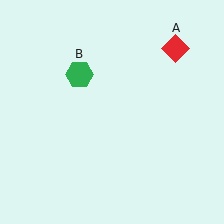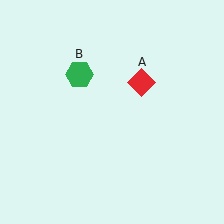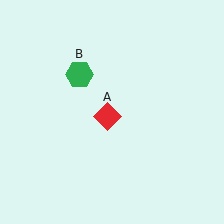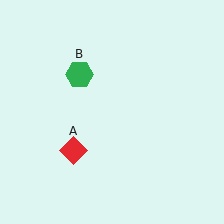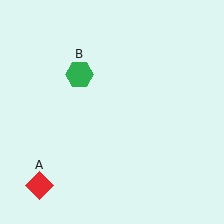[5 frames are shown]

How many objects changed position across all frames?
1 object changed position: red diamond (object A).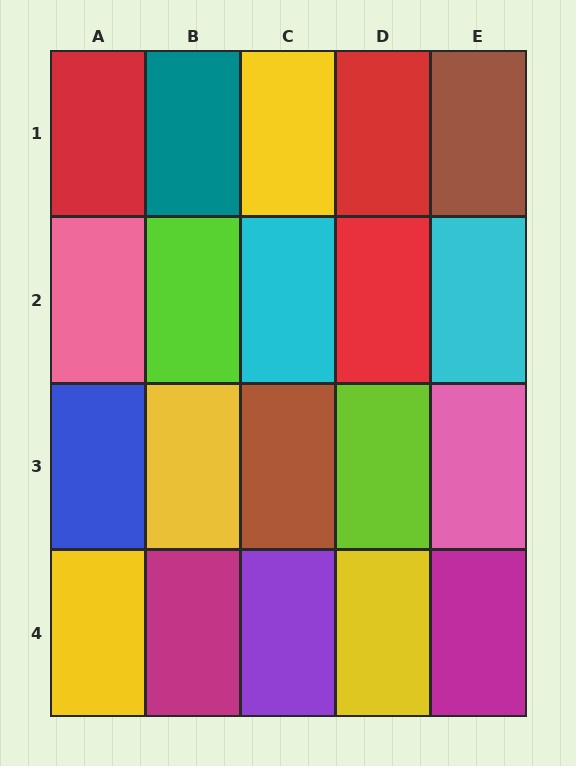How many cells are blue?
1 cell is blue.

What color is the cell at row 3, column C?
Brown.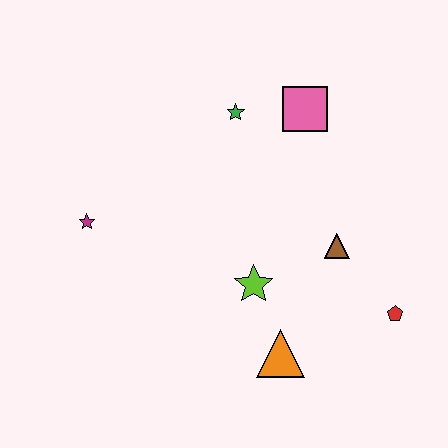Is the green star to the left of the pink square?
Yes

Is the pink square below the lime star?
No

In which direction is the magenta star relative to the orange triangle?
The magenta star is to the left of the orange triangle.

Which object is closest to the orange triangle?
The lime star is closest to the orange triangle.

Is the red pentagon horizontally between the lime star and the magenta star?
No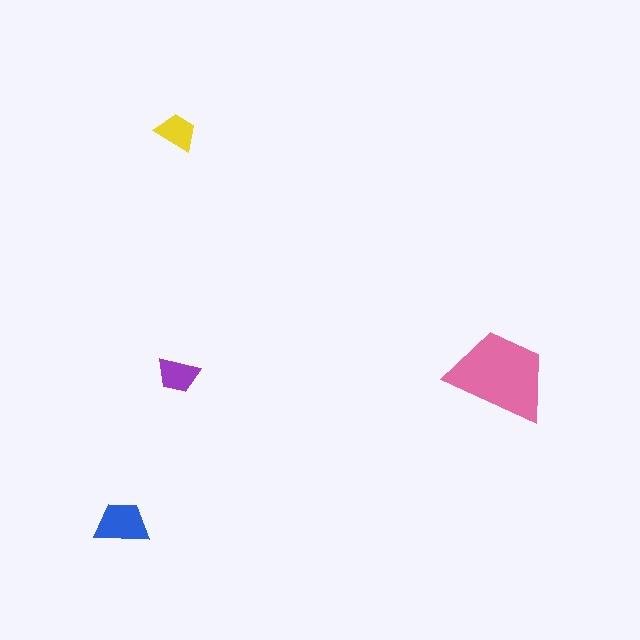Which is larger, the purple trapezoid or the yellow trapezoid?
The purple one.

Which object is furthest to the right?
The pink trapezoid is rightmost.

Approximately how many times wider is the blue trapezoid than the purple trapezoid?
About 1.5 times wider.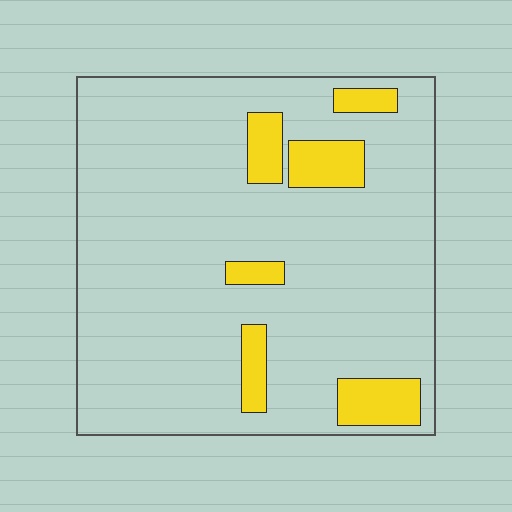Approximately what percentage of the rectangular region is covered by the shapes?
Approximately 10%.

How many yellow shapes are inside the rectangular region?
6.